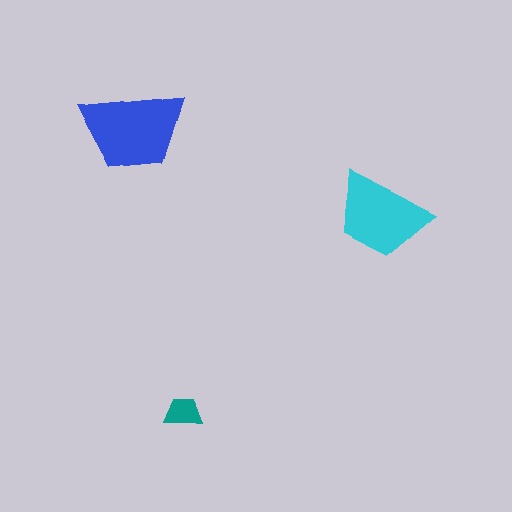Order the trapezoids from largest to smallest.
the blue one, the cyan one, the teal one.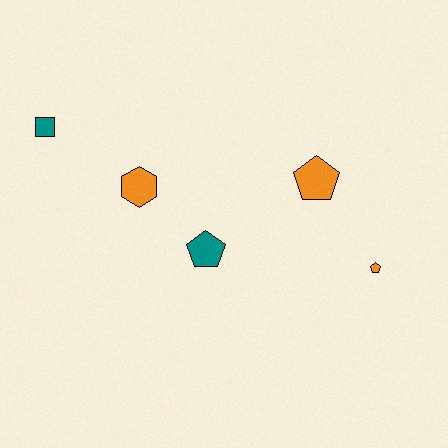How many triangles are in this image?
There are no triangles.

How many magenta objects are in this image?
There are no magenta objects.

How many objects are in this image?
There are 5 objects.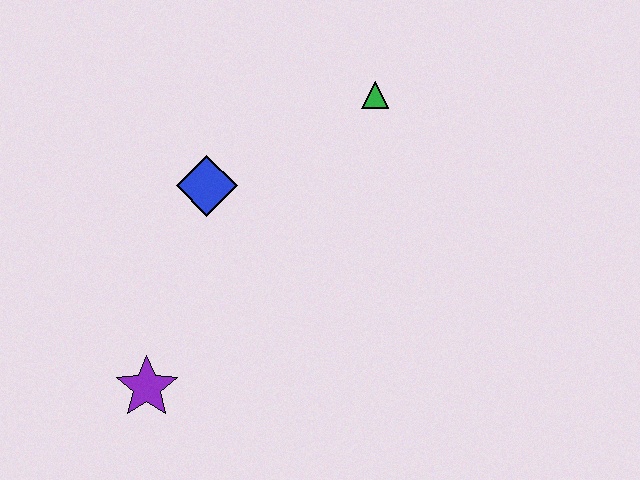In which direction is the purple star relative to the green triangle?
The purple star is below the green triangle.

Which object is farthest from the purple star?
The green triangle is farthest from the purple star.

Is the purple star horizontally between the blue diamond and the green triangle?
No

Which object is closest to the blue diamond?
The green triangle is closest to the blue diamond.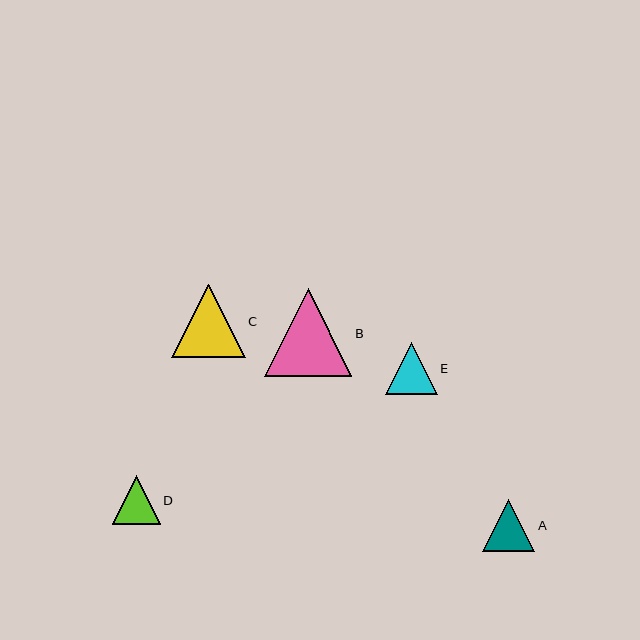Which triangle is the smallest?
Triangle D is the smallest with a size of approximately 48 pixels.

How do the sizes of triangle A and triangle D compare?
Triangle A and triangle D are approximately the same size.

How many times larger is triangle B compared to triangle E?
Triangle B is approximately 1.7 times the size of triangle E.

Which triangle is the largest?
Triangle B is the largest with a size of approximately 88 pixels.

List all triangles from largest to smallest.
From largest to smallest: B, C, A, E, D.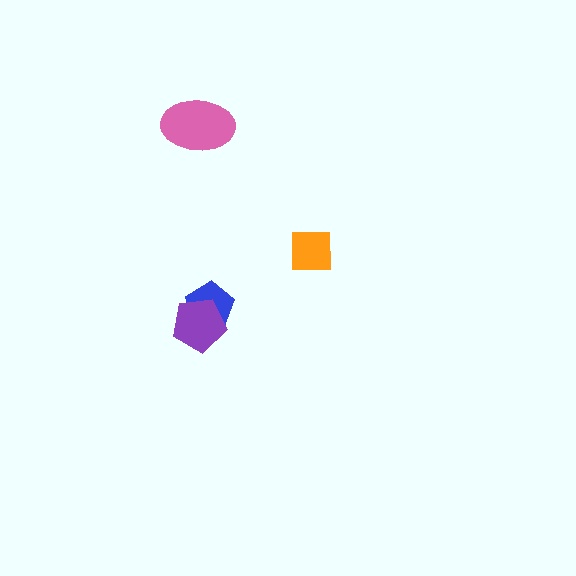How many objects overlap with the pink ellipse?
0 objects overlap with the pink ellipse.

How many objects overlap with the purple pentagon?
1 object overlaps with the purple pentagon.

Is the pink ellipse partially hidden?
No, no other shape covers it.